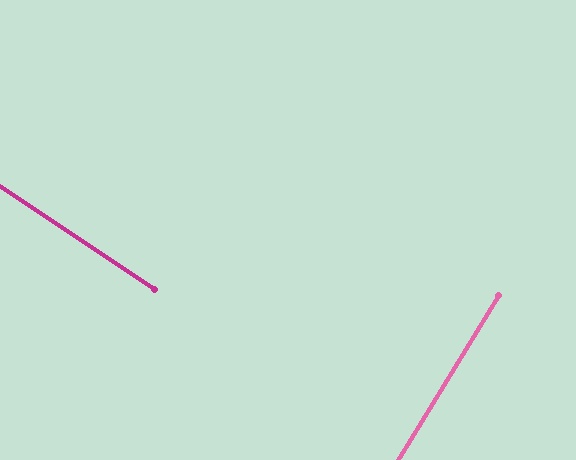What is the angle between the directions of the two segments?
Approximately 88 degrees.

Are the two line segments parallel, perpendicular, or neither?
Perpendicular — they meet at approximately 88°.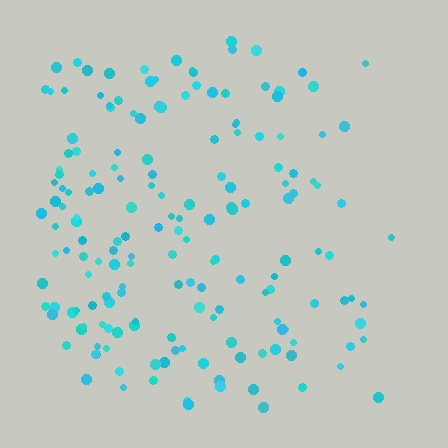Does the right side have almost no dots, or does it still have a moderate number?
Still a moderate number, just noticeably fewer than the left.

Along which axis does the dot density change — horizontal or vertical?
Horizontal.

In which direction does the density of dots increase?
From right to left, with the left side densest.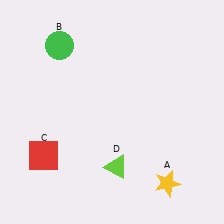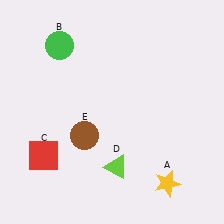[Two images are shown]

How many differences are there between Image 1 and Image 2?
There is 1 difference between the two images.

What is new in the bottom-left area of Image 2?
A brown circle (E) was added in the bottom-left area of Image 2.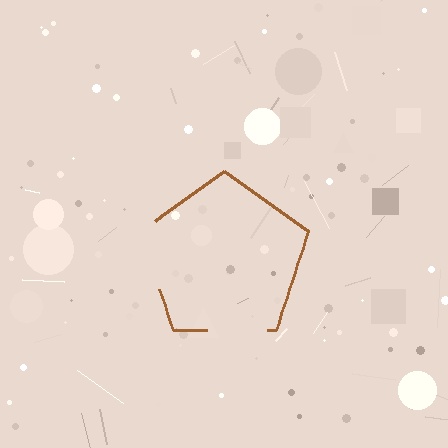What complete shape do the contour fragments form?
The contour fragments form a pentagon.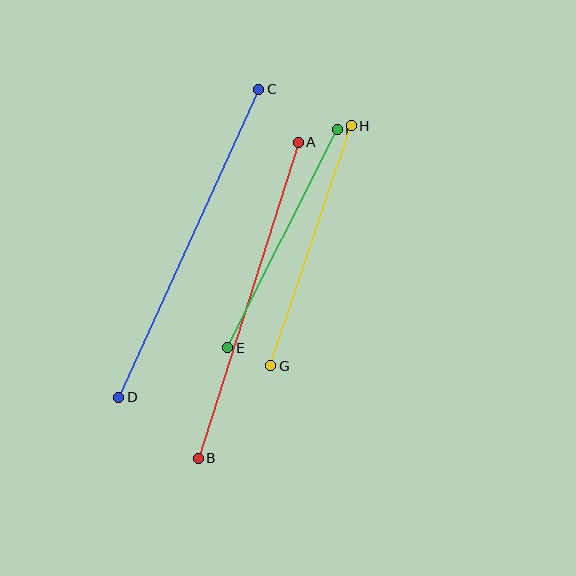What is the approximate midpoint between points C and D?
The midpoint is at approximately (189, 243) pixels.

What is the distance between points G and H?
The distance is approximately 253 pixels.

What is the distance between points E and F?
The distance is approximately 244 pixels.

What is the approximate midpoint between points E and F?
The midpoint is at approximately (282, 239) pixels.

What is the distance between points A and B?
The distance is approximately 331 pixels.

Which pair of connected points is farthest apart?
Points C and D are farthest apart.